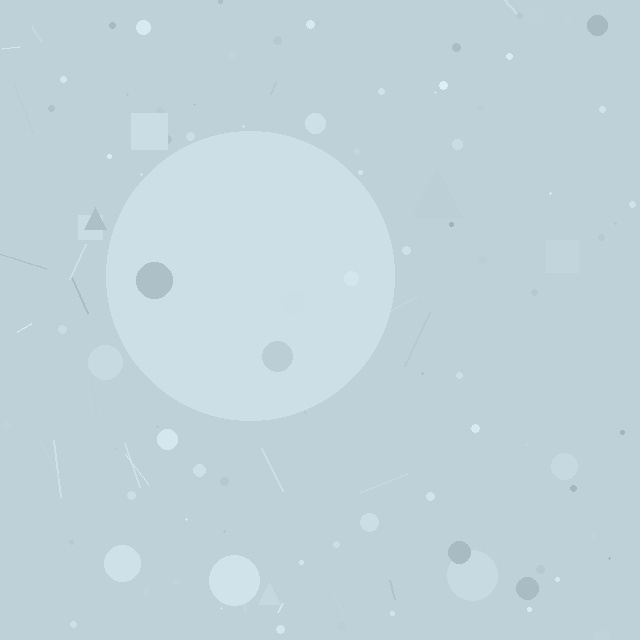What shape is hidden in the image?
A circle is hidden in the image.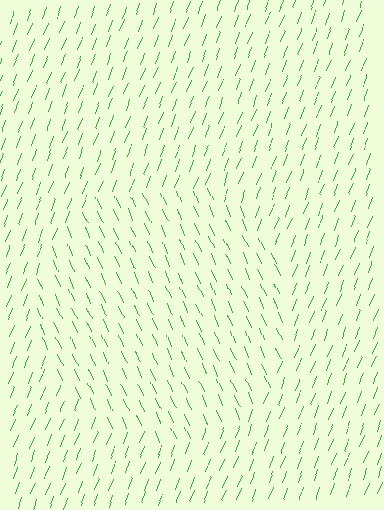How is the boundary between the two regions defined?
The boundary is defined purely by a change in line orientation (approximately 45 degrees difference). All lines are the same color and thickness.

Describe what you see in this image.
The image is filled with small green line segments. A circle region in the image has lines oriented differently from the surrounding lines, creating a visible texture boundary.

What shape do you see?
I see a circle.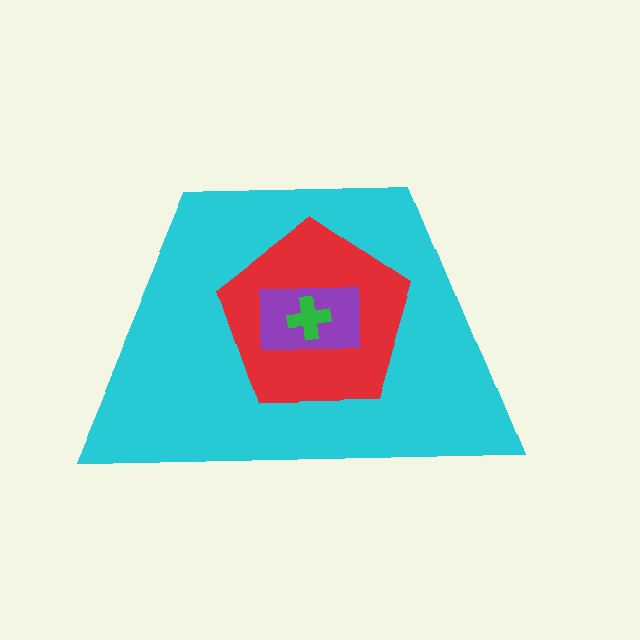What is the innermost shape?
The green cross.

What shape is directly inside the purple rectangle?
The green cross.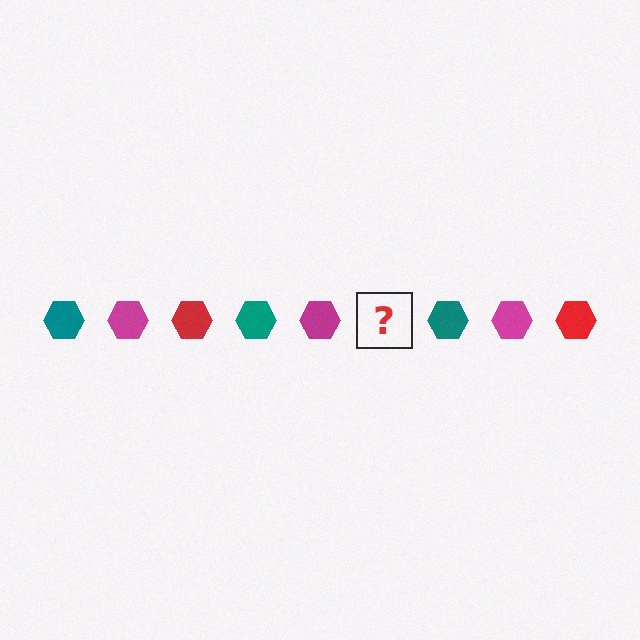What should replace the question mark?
The question mark should be replaced with a red hexagon.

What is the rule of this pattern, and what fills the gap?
The rule is that the pattern cycles through teal, magenta, red hexagons. The gap should be filled with a red hexagon.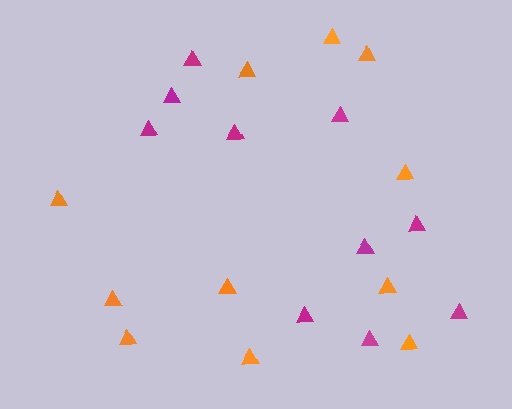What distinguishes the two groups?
There are 2 groups: one group of orange triangles (11) and one group of magenta triangles (10).